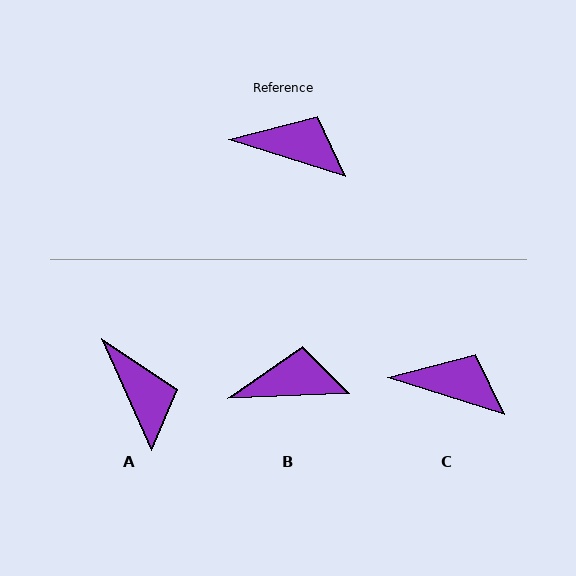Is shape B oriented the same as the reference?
No, it is off by about 20 degrees.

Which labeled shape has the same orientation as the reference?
C.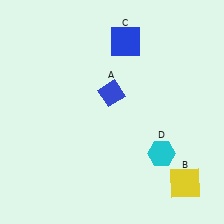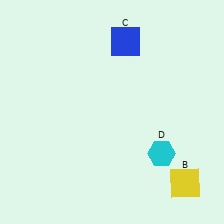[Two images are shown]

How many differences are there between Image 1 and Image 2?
There is 1 difference between the two images.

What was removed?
The blue diamond (A) was removed in Image 2.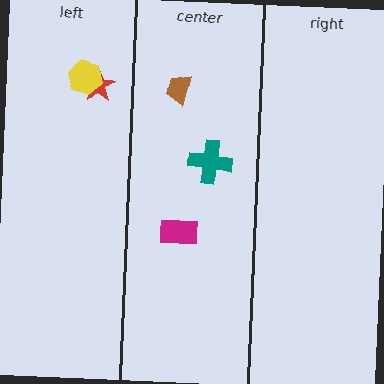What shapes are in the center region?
The brown trapezoid, the teal cross, the magenta rectangle.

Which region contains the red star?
The left region.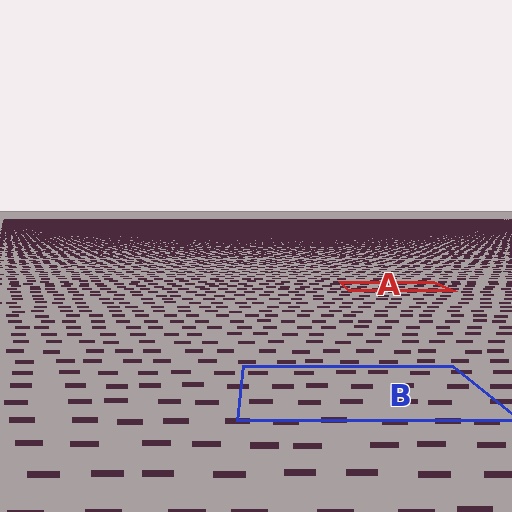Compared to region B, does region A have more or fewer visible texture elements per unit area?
Region A has more texture elements per unit area — they are packed more densely because it is farther away.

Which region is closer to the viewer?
Region B is closer. The texture elements there are larger and more spread out.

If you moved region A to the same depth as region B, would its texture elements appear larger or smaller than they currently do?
They would appear larger. At a closer depth, the same texture elements are projected at a bigger on-screen size.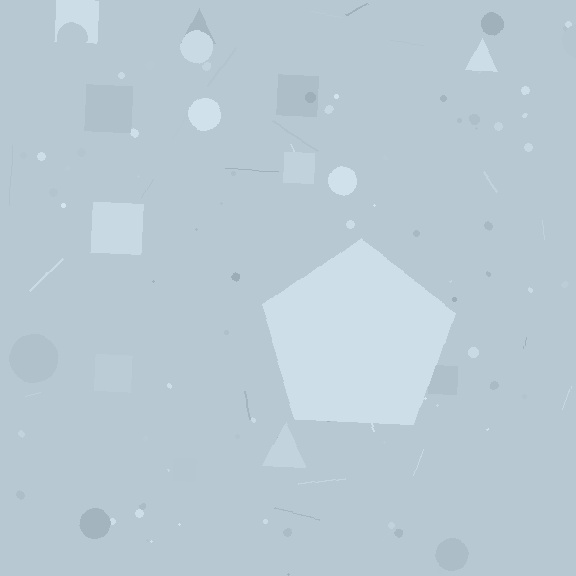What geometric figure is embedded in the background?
A pentagon is embedded in the background.